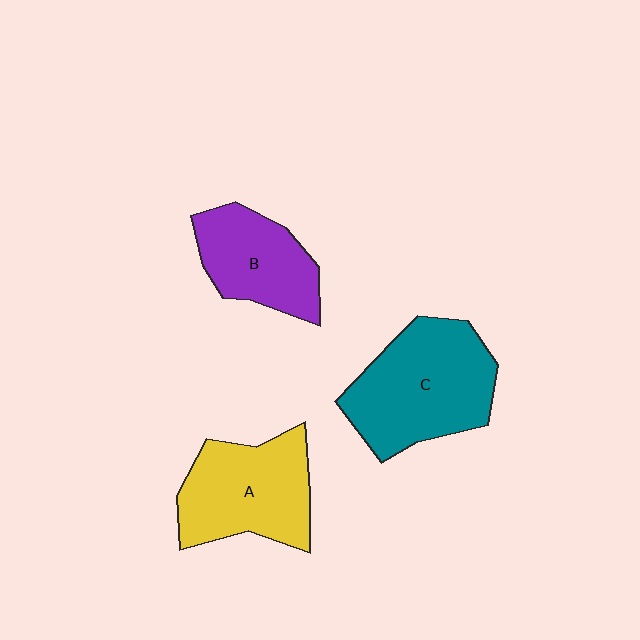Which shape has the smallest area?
Shape B (purple).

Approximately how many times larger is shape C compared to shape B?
Approximately 1.5 times.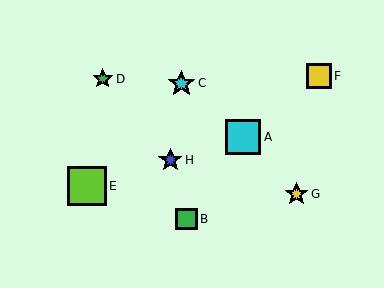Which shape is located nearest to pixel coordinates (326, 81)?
The yellow square (labeled F) at (319, 76) is nearest to that location.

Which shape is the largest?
The lime square (labeled E) is the largest.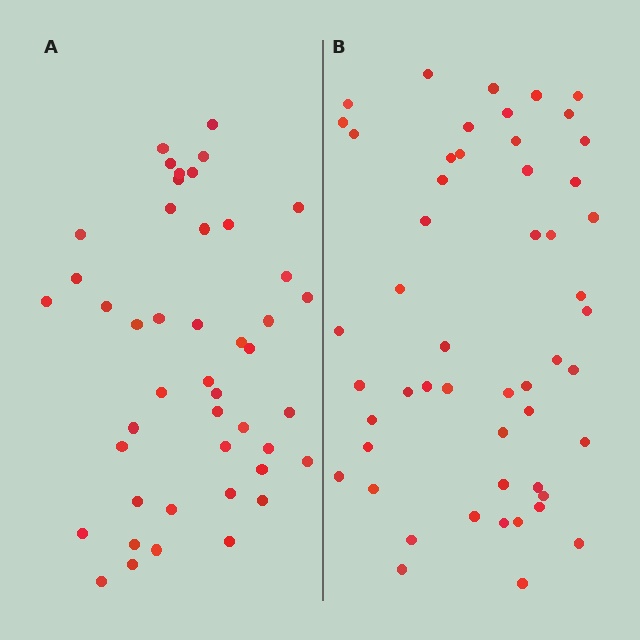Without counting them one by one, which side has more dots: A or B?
Region B (the right region) has more dots.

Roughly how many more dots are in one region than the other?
Region B has roughly 8 or so more dots than region A.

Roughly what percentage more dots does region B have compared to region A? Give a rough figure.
About 15% more.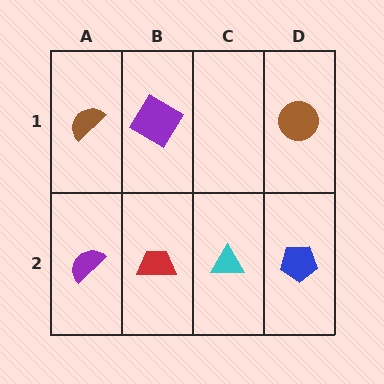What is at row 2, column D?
A blue pentagon.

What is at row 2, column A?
A purple semicircle.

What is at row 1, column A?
A brown semicircle.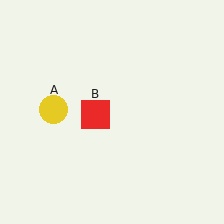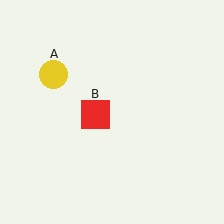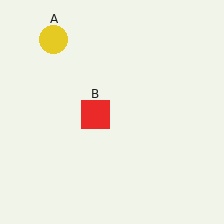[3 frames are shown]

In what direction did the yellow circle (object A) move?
The yellow circle (object A) moved up.